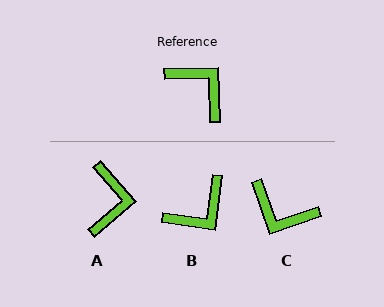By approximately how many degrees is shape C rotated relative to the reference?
Approximately 162 degrees clockwise.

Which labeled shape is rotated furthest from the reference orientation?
C, about 162 degrees away.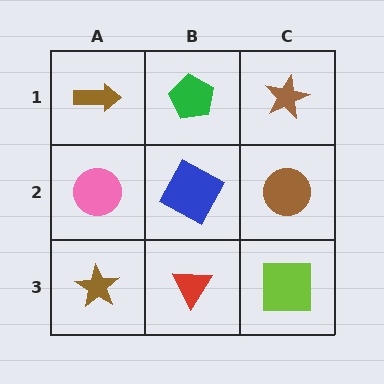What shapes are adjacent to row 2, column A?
A brown arrow (row 1, column A), a brown star (row 3, column A), a blue square (row 2, column B).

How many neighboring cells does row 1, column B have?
3.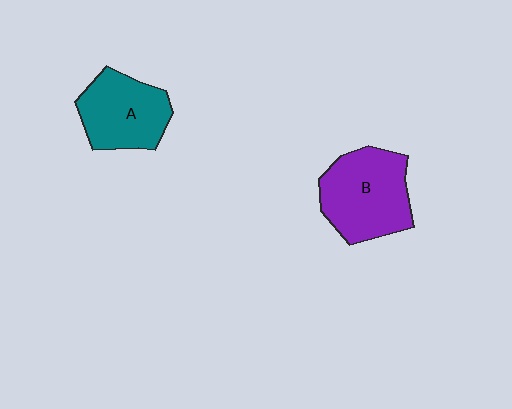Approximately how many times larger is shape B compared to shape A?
Approximately 1.2 times.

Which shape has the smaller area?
Shape A (teal).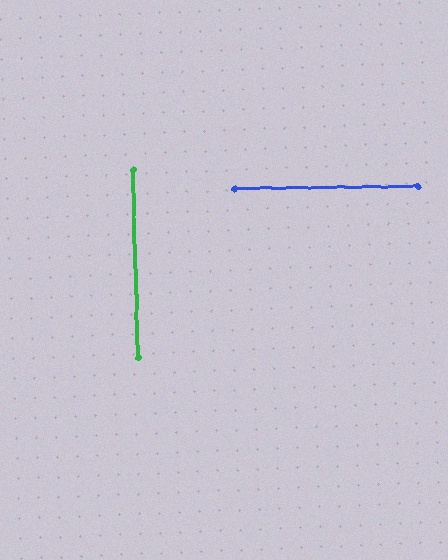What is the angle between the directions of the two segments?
Approximately 89 degrees.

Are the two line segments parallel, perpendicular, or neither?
Perpendicular — they meet at approximately 89°.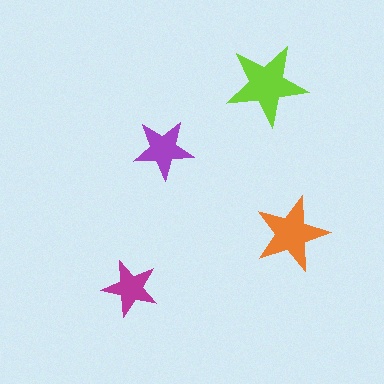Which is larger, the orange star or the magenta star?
The orange one.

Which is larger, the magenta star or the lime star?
The lime one.